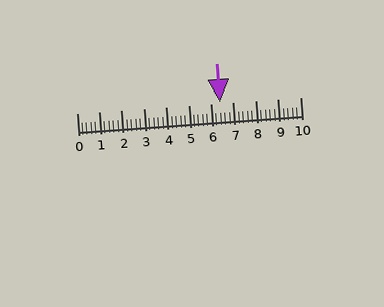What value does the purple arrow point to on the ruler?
The purple arrow points to approximately 6.4.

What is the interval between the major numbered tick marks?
The major tick marks are spaced 1 units apart.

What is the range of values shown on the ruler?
The ruler shows values from 0 to 10.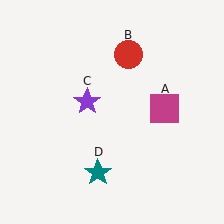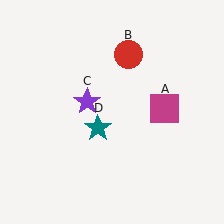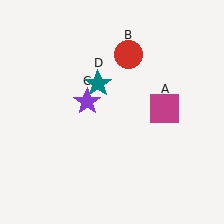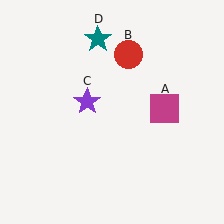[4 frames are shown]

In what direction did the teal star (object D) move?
The teal star (object D) moved up.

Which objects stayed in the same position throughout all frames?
Magenta square (object A) and red circle (object B) and purple star (object C) remained stationary.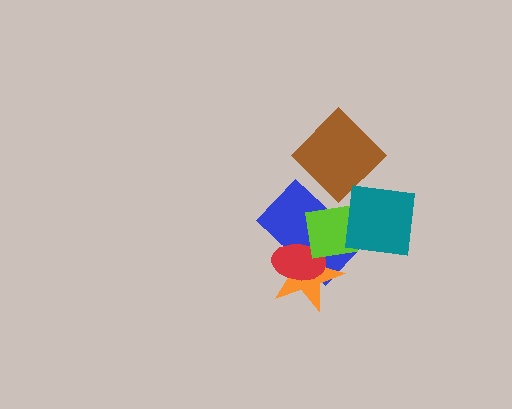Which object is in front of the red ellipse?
The lime square is in front of the red ellipse.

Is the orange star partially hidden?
Yes, it is partially covered by another shape.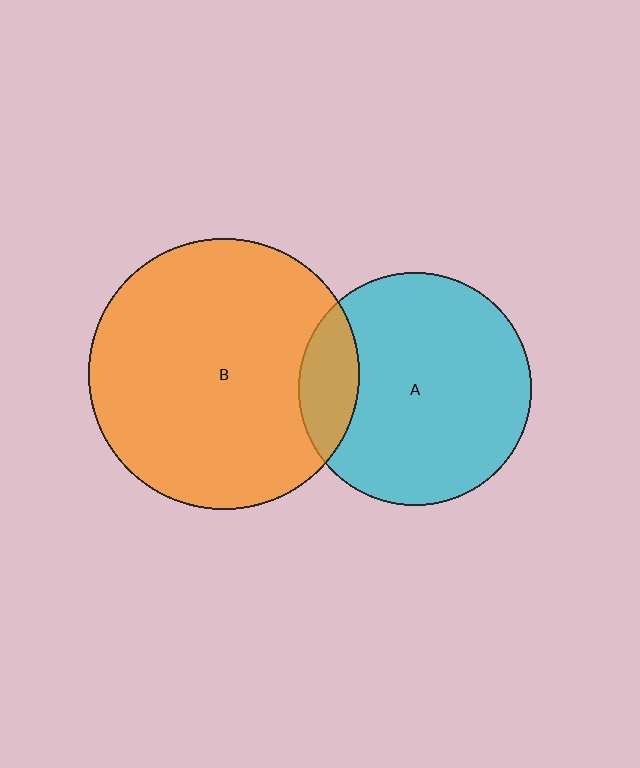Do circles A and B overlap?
Yes.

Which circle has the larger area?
Circle B (orange).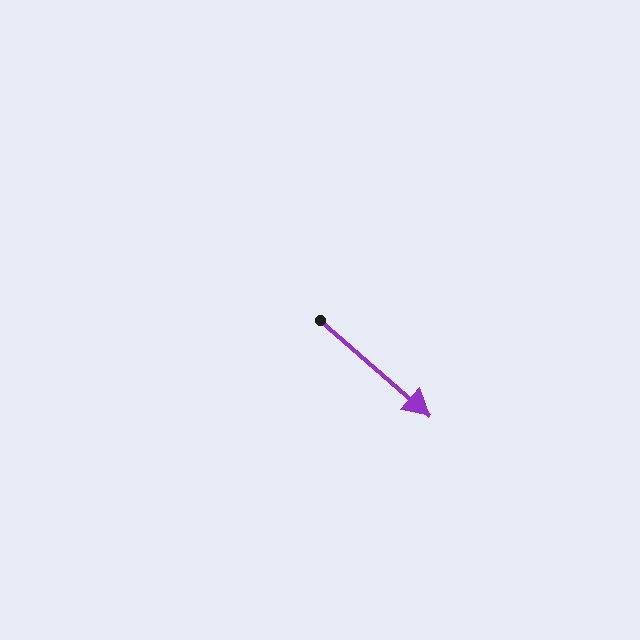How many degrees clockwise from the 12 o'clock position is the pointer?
Approximately 131 degrees.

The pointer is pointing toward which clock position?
Roughly 4 o'clock.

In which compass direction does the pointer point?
Southeast.